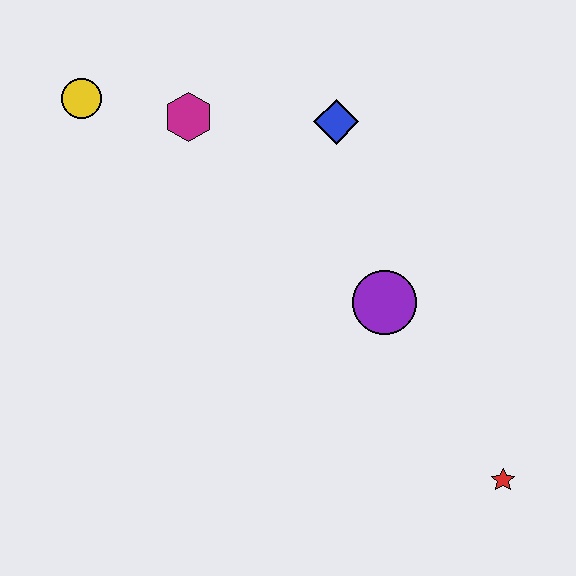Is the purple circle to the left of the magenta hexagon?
No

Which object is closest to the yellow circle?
The magenta hexagon is closest to the yellow circle.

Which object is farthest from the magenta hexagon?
The red star is farthest from the magenta hexagon.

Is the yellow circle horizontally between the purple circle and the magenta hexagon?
No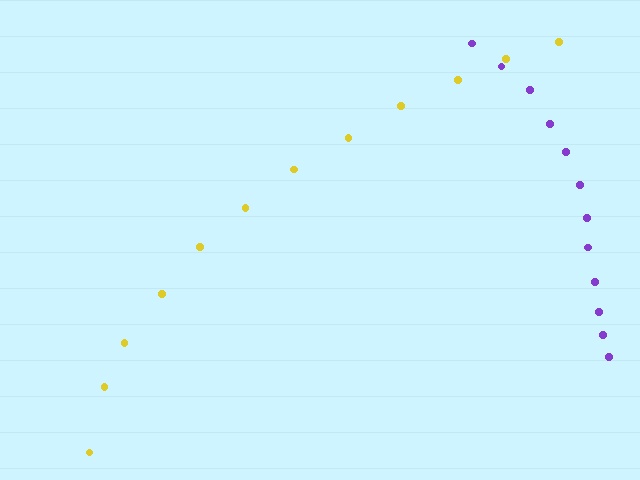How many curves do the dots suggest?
There are 2 distinct paths.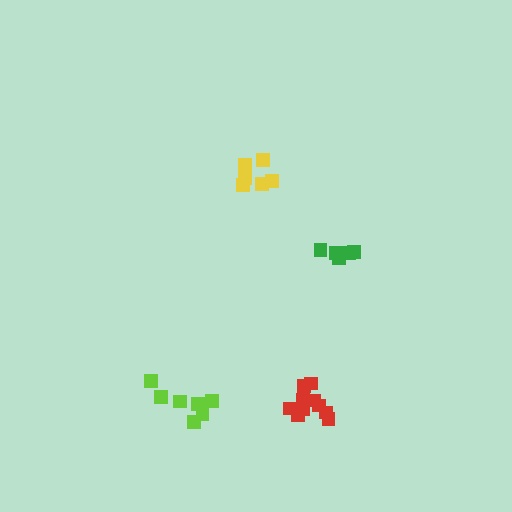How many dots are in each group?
Group 1: 7 dots, Group 2: 5 dots, Group 3: 6 dots, Group 4: 11 dots (29 total).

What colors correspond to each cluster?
The clusters are colored: lime, green, yellow, red.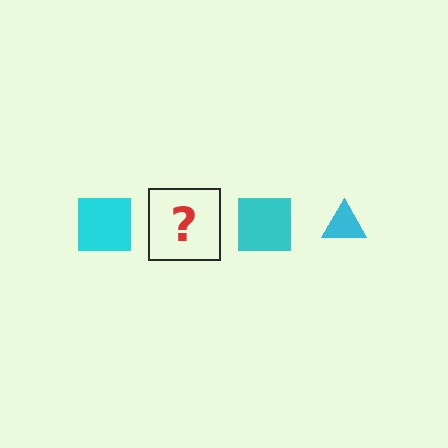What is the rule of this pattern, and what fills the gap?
The rule is that the pattern cycles through square, triangle shapes in cyan. The gap should be filled with a cyan triangle.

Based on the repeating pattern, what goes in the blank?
The blank should be a cyan triangle.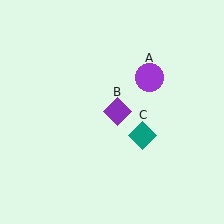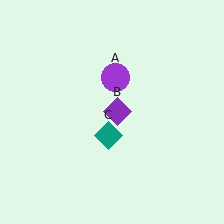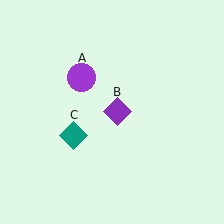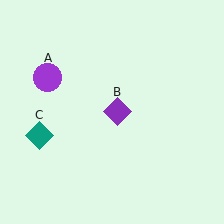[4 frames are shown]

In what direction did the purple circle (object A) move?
The purple circle (object A) moved left.